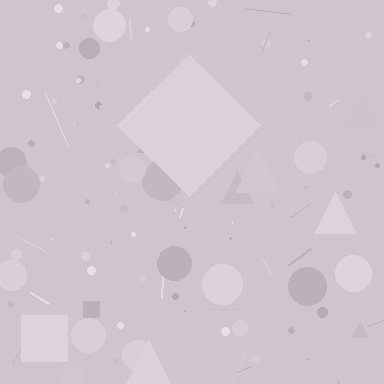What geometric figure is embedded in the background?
A diamond is embedded in the background.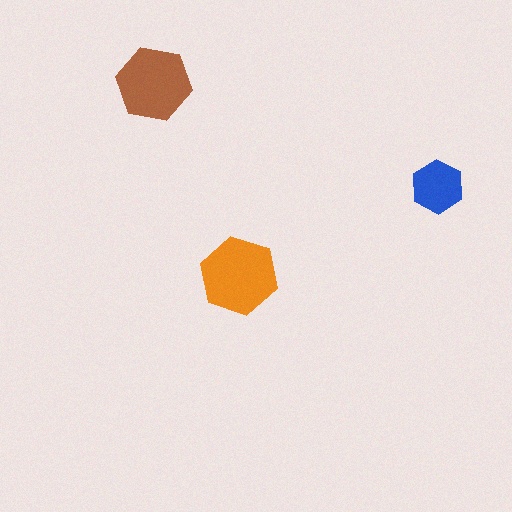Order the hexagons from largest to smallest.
the orange one, the brown one, the blue one.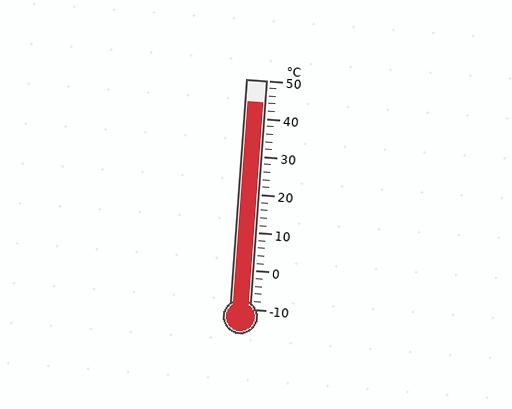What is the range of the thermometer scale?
The thermometer scale ranges from -10°C to 50°C.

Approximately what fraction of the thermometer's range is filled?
The thermometer is filled to approximately 90% of its range.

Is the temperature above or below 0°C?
The temperature is above 0°C.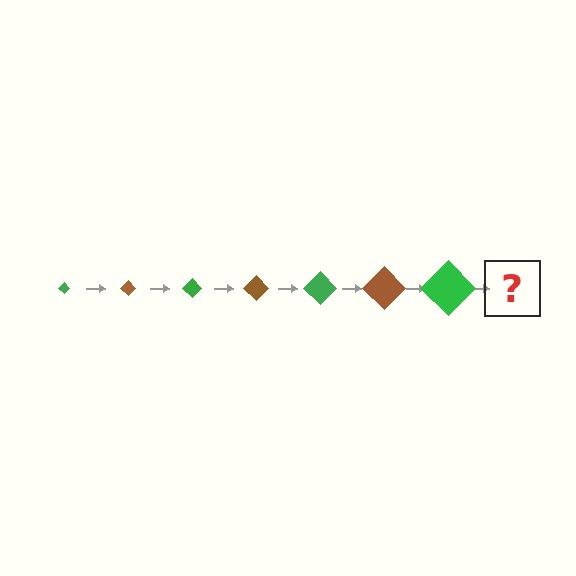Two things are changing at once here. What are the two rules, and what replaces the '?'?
The two rules are that the diamond grows larger each step and the color cycles through green and brown. The '?' should be a brown diamond, larger than the previous one.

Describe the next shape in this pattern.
It should be a brown diamond, larger than the previous one.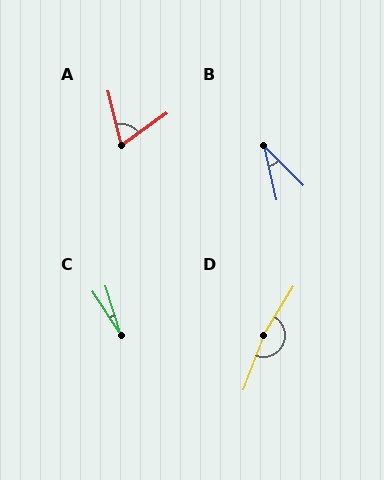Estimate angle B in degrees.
Approximately 32 degrees.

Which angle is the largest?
D, at approximately 169 degrees.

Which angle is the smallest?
C, at approximately 16 degrees.